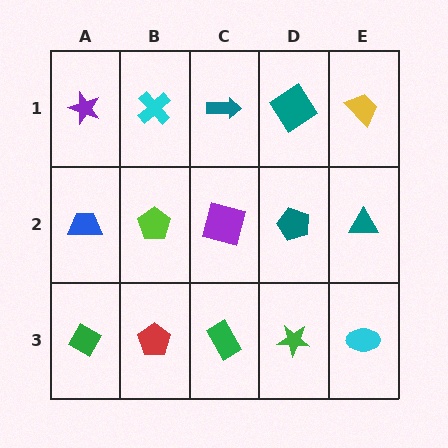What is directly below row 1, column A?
A blue trapezoid.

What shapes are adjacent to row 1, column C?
A purple square (row 2, column C), a cyan cross (row 1, column B), a teal diamond (row 1, column D).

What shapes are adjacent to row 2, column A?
A purple star (row 1, column A), a green diamond (row 3, column A), a lime pentagon (row 2, column B).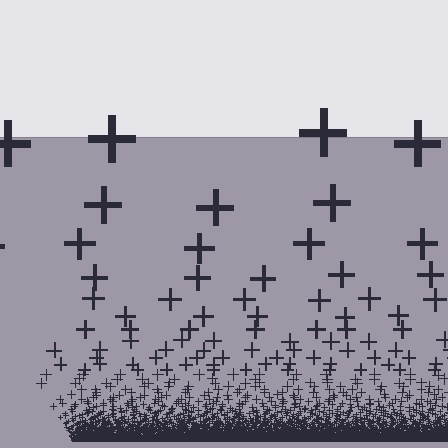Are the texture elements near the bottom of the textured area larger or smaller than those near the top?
Smaller. The gradient is inverted — elements near the bottom are smaller and denser.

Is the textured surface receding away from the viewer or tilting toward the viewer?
The surface appears to tilt toward the viewer. Texture elements get larger and sparser toward the top.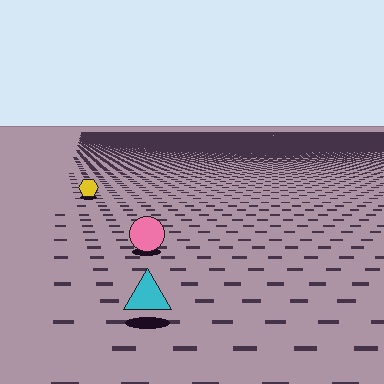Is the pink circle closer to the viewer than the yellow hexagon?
Yes. The pink circle is closer — you can tell from the texture gradient: the ground texture is coarser near it.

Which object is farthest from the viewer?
The yellow hexagon is farthest from the viewer. It appears smaller and the ground texture around it is denser.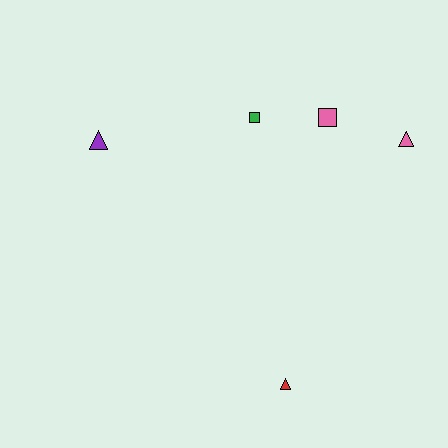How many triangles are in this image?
There are 3 triangles.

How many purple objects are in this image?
There is 1 purple object.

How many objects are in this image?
There are 5 objects.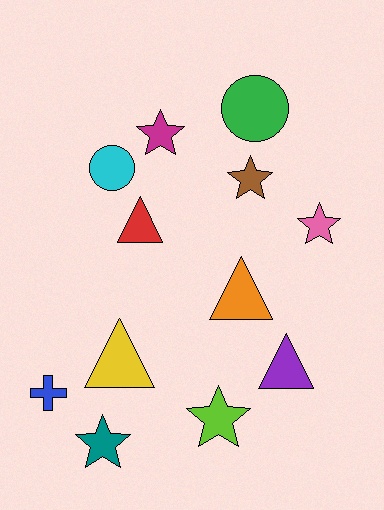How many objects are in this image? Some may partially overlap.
There are 12 objects.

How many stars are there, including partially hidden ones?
There are 5 stars.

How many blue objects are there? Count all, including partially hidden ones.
There is 1 blue object.